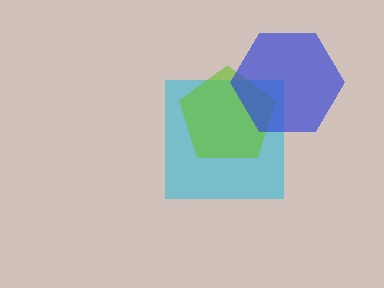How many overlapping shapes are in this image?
There are 3 overlapping shapes in the image.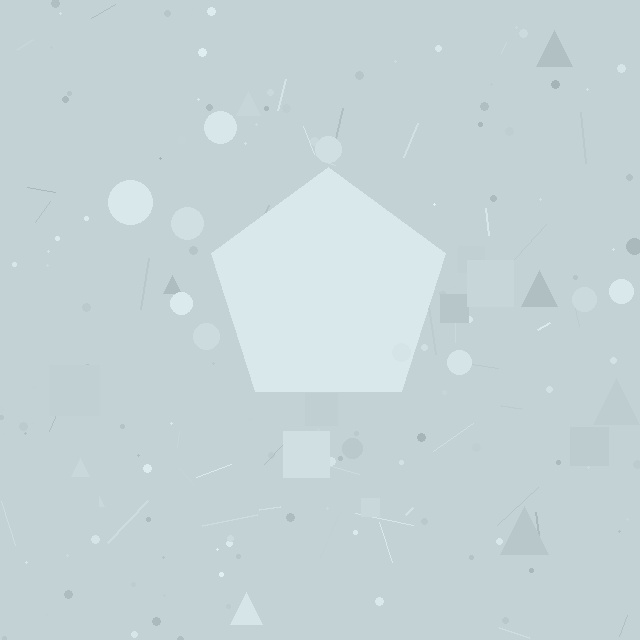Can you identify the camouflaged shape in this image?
The camouflaged shape is a pentagon.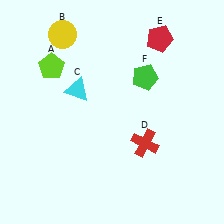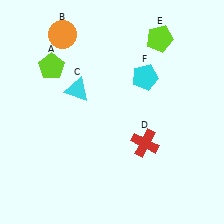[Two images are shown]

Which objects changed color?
B changed from yellow to orange. E changed from red to lime. F changed from green to cyan.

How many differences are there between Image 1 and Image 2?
There are 3 differences between the two images.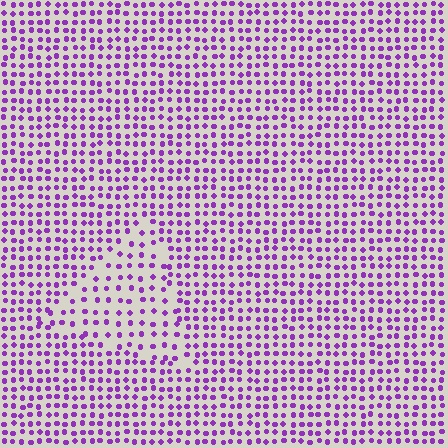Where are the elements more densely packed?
The elements are more densely packed outside the triangle boundary.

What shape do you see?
I see a triangle.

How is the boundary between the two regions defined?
The boundary is defined by a change in element density (approximately 1.7x ratio). All elements are the same color, size, and shape.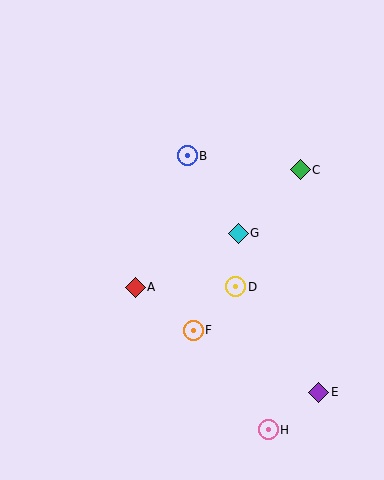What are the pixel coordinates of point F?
Point F is at (193, 330).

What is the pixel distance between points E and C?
The distance between E and C is 223 pixels.